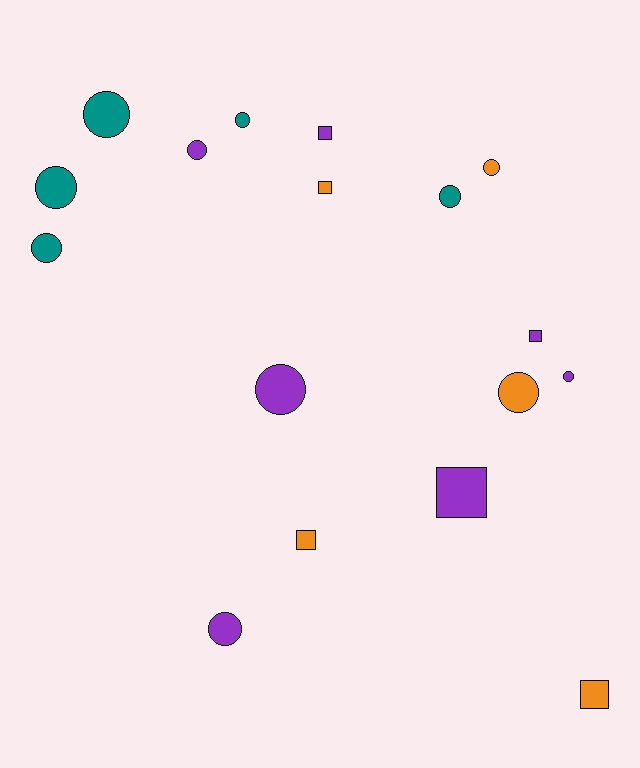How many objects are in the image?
There are 17 objects.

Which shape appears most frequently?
Circle, with 11 objects.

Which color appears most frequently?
Purple, with 7 objects.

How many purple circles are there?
There are 4 purple circles.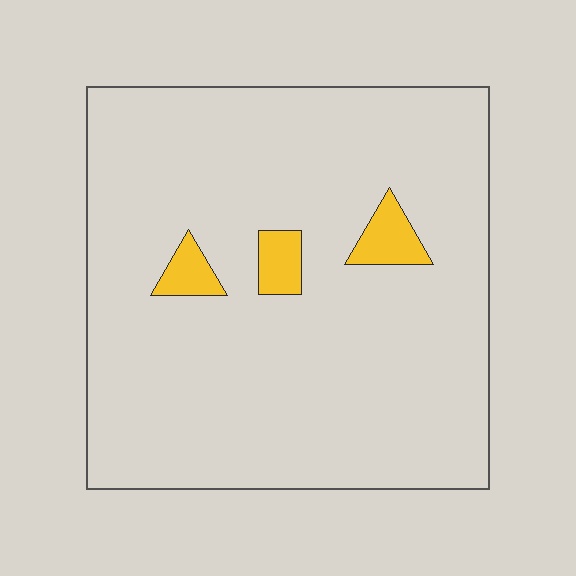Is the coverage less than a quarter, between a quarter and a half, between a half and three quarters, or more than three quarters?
Less than a quarter.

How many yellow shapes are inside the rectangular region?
3.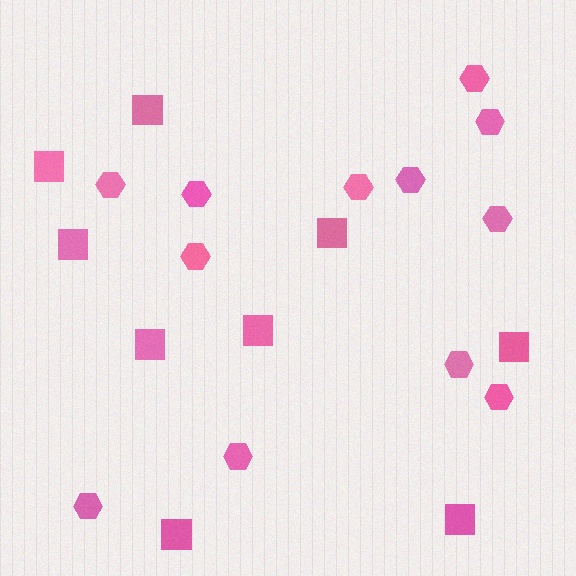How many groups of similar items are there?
There are 2 groups: one group of hexagons (12) and one group of squares (9).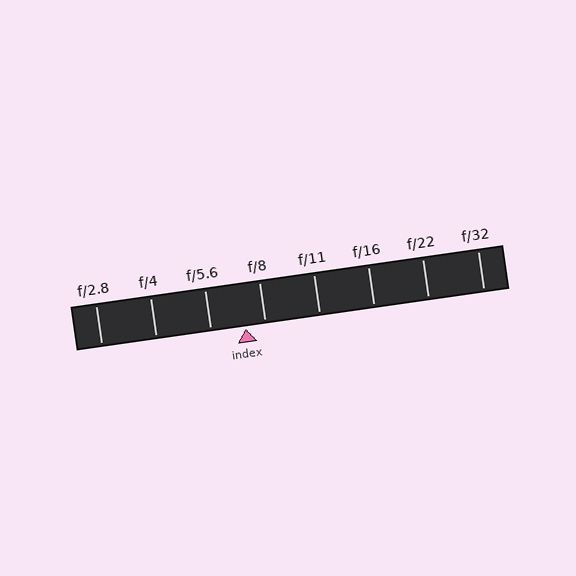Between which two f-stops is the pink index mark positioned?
The index mark is between f/5.6 and f/8.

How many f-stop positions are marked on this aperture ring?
There are 8 f-stop positions marked.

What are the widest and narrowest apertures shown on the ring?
The widest aperture shown is f/2.8 and the narrowest is f/32.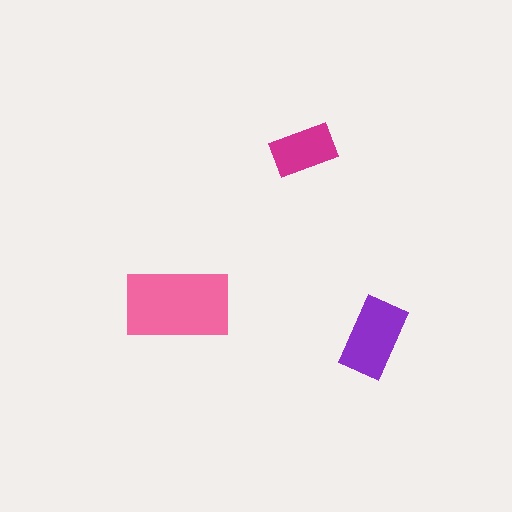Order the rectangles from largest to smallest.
the pink one, the purple one, the magenta one.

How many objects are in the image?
There are 3 objects in the image.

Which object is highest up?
The magenta rectangle is topmost.